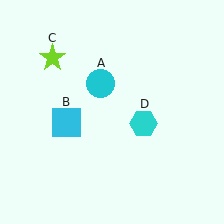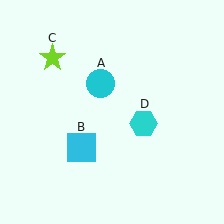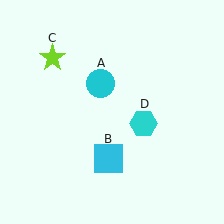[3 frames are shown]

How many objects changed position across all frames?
1 object changed position: cyan square (object B).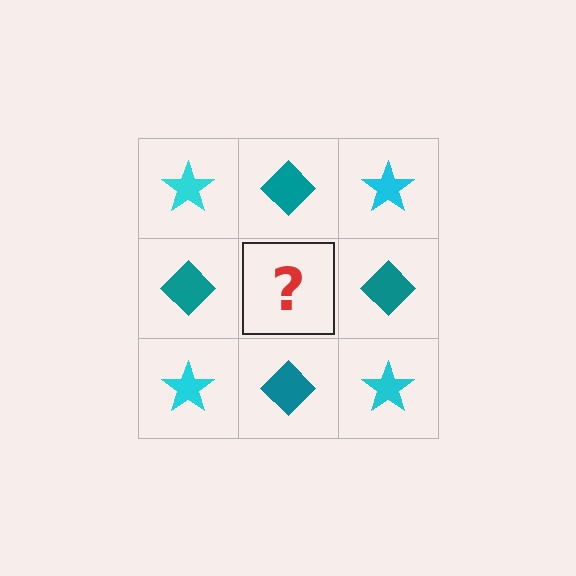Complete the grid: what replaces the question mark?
The question mark should be replaced with a cyan star.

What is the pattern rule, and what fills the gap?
The rule is that it alternates cyan star and teal diamond in a checkerboard pattern. The gap should be filled with a cyan star.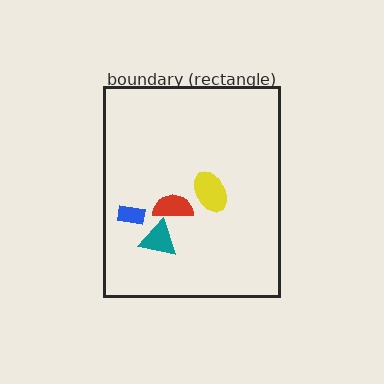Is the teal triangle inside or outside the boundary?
Inside.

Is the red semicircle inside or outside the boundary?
Inside.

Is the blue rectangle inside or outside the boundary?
Inside.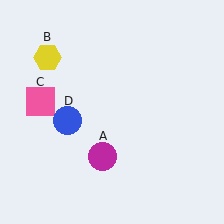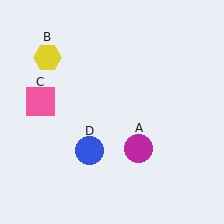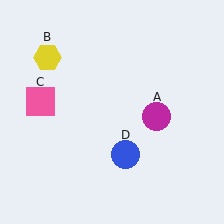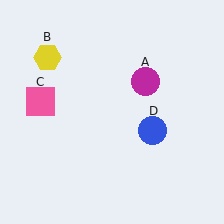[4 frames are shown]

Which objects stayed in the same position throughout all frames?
Yellow hexagon (object B) and pink square (object C) remained stationary.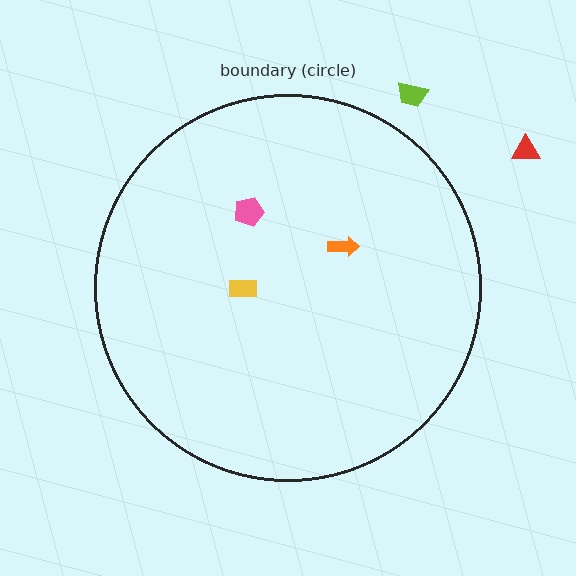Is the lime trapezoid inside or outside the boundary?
Outside.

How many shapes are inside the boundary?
3 inside, 2 outside.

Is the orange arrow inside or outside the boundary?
Inside.